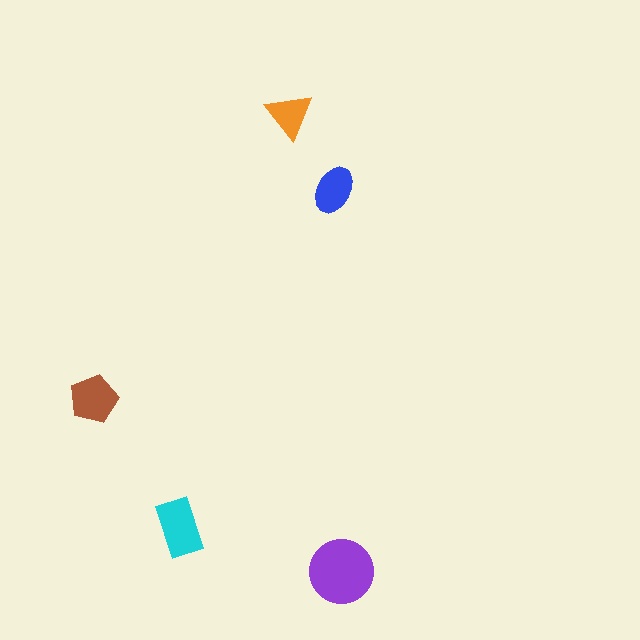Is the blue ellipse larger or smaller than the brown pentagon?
Smaller.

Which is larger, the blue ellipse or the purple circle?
The purple circle.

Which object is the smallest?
The orange triangle.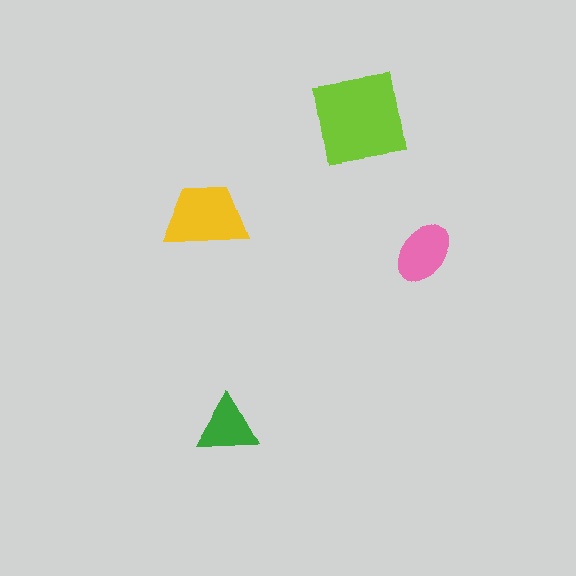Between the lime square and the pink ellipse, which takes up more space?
The lime square.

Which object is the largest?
The lime square.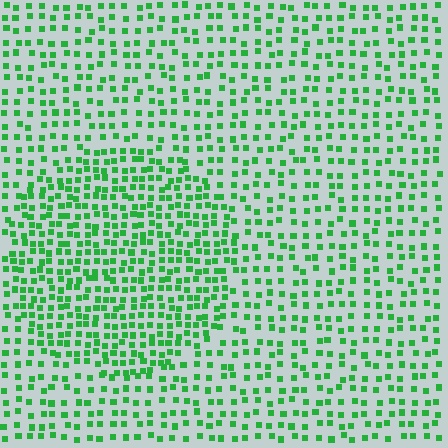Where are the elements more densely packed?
The elements are more densely packed inside the circle boundary.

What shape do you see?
I see a circle.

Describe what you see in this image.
The image contains small green elements arranged at two different densities. A circle-shaped region is visible where the elements are more densely packed than the surrounding area.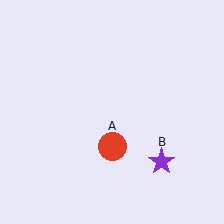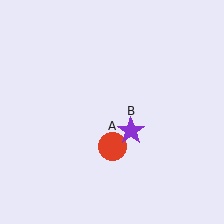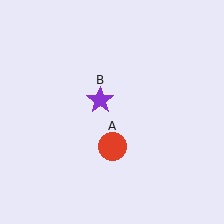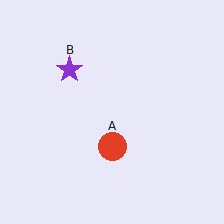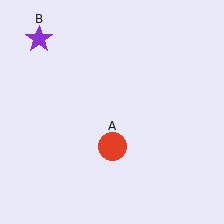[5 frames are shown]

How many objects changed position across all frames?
1 object changed position: purple star (object B).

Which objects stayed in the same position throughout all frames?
Red circle (object A) remained stationary.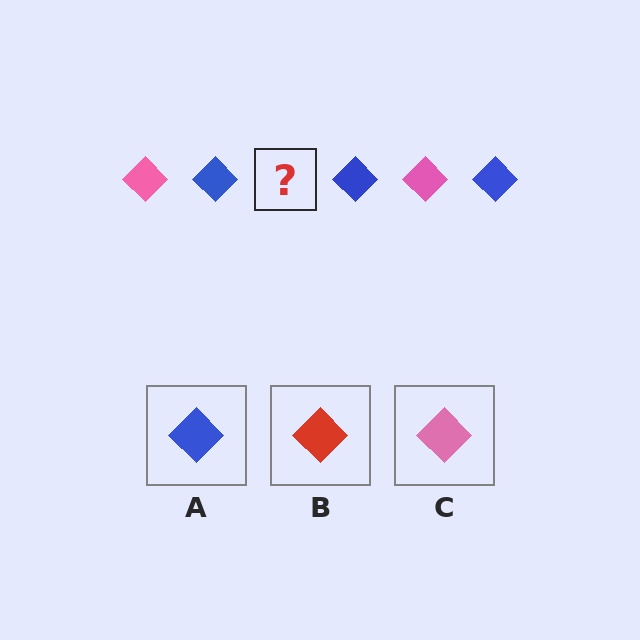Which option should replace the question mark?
Option C.